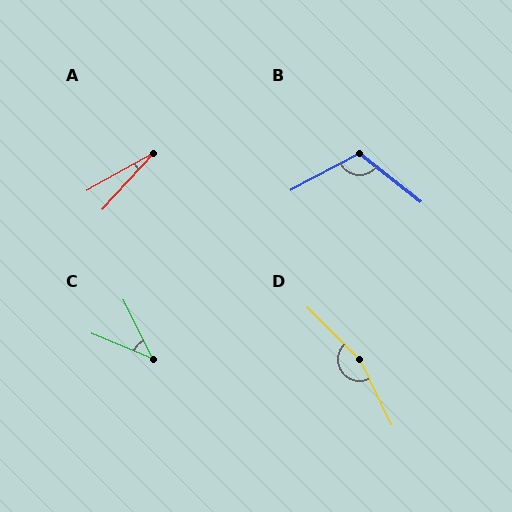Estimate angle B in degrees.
Approximately 114 degrees.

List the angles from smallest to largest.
A (18°), C (41°), B (114°), D (161°).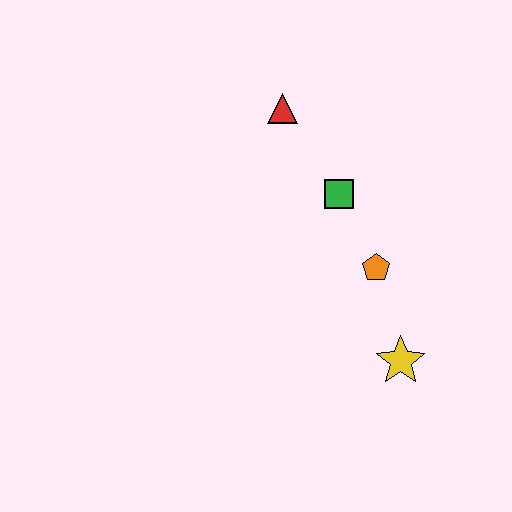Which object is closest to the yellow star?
The orange pentagon is closest to the yellow star.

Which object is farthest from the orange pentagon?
The red triangle is farthest from the orange pentagon.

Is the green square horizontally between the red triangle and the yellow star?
Yes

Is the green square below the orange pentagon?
No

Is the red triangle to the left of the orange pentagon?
Yes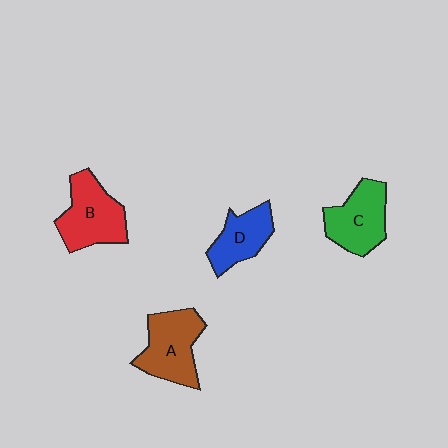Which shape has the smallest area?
Shape D (blue).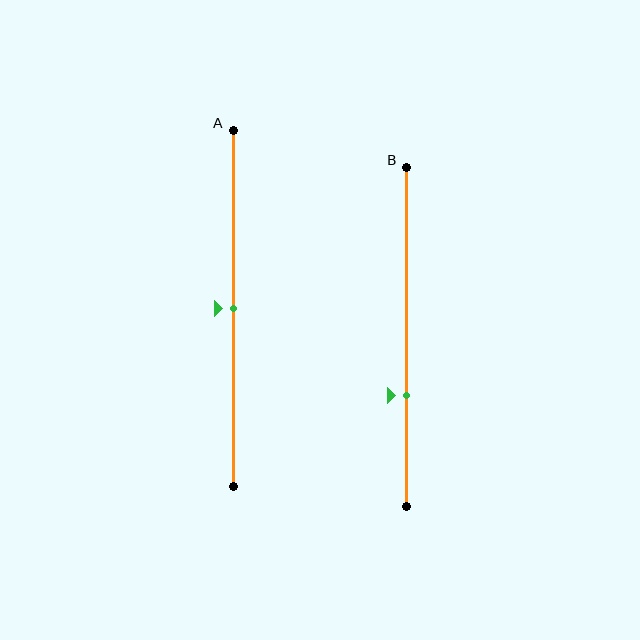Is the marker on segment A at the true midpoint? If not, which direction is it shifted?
Yes, the marker on segment A is at the true midpoint.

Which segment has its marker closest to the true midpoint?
Segment A has its marker closest to the true midpoint.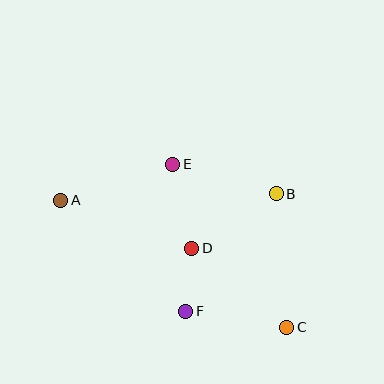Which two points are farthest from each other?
Points A and C are farthest from each other.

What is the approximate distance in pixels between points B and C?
The distance between B and C is approximately 134 pixels.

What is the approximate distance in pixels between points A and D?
The distance between A and D is approximately 140 pixels.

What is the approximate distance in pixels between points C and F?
The distance between C and F is approximately 102 pixels.